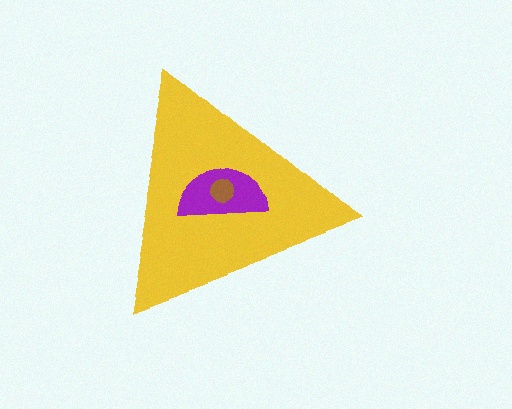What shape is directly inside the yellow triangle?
The purple semicircle.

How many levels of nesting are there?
3.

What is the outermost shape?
The yellow triangle.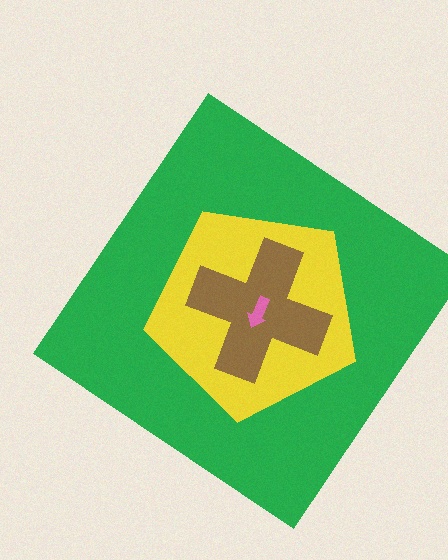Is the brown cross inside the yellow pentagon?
Yes.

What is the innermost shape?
The pink arrow.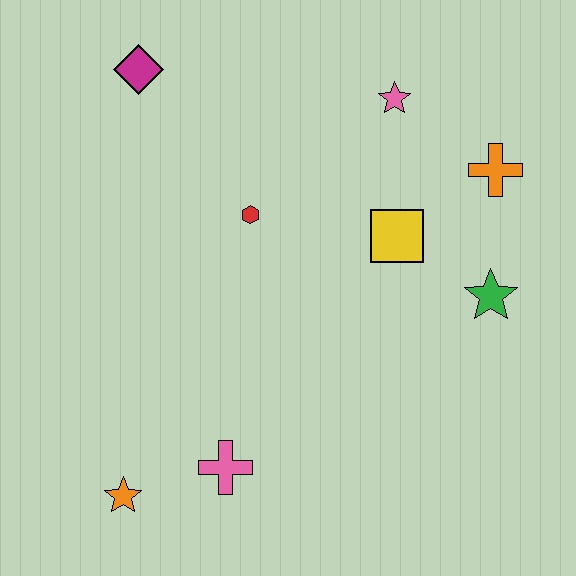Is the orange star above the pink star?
No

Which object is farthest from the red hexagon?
The orange star is farthest from the red hexagon.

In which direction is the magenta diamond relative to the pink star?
The magenta diamond is to the left of the pink star.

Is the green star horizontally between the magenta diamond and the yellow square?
No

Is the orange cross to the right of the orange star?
Yes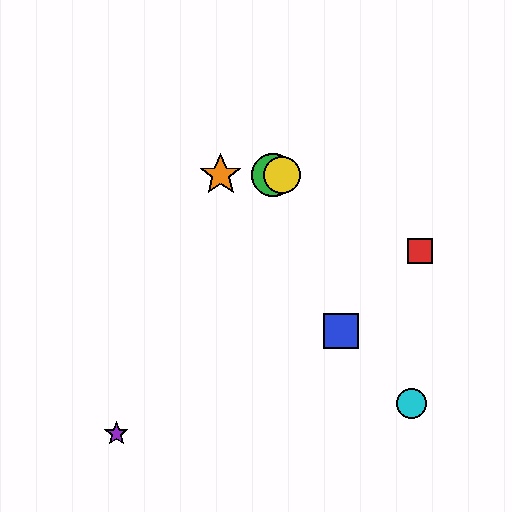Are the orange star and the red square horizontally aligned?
No, the orange star is at y≈175 and the red square is at y≈251.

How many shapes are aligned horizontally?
3 shapes (the green circle, the yellow circle, the orange star) are aligned horizontally.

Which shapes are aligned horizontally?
The green circle, the yellow circle, the orange star are aligned horizontally.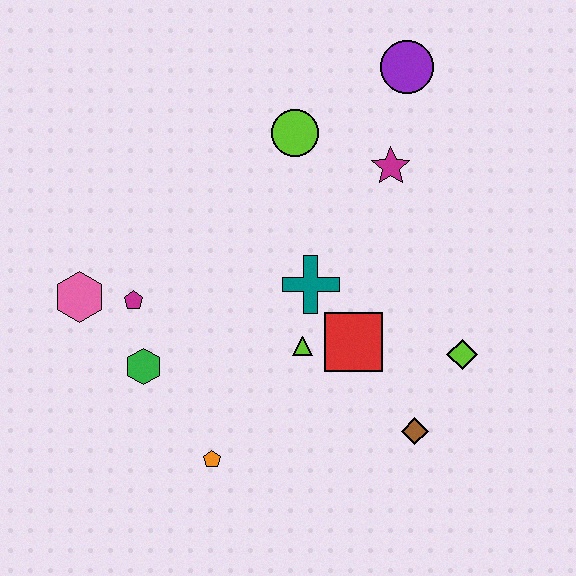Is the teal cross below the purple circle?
Yes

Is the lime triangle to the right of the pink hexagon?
Yes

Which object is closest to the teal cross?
The lime triangle is closest to the teal cross.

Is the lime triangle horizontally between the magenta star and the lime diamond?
No